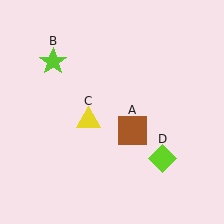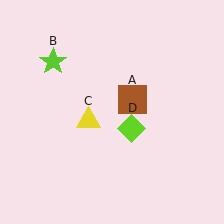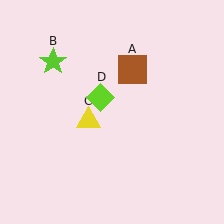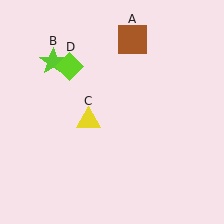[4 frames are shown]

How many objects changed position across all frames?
2 objects changed position: brown square (object A), lime diamond (object D).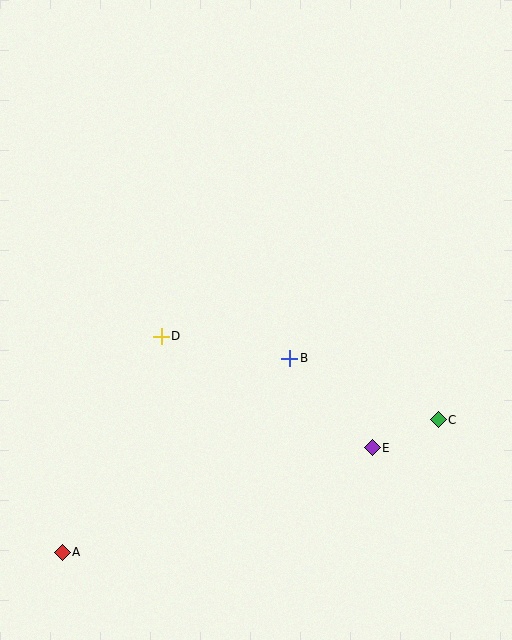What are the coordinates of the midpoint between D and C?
The midpoint between D and C is at (300, 378).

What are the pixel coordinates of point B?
Point B is at (290, 358).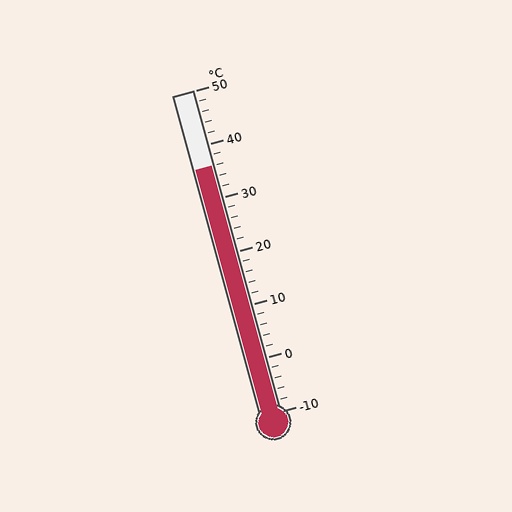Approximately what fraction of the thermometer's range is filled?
The thermometer is filled to approximately 75% of its range.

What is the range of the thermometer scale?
The thermometer scale ranges from -10°C to 50°C.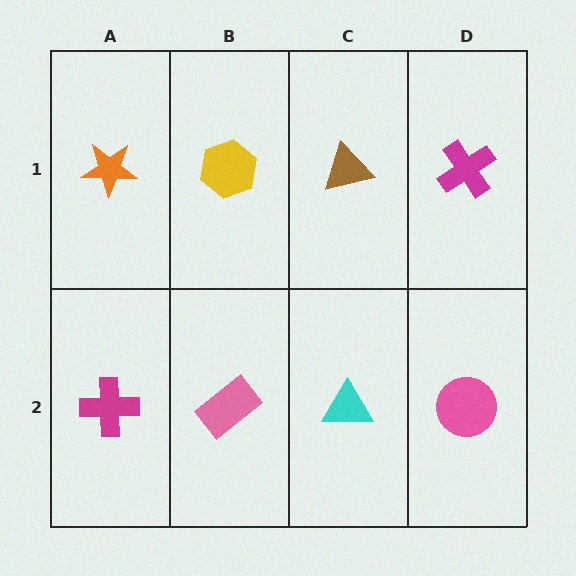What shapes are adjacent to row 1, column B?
A pink rectangle (row 2, column B), an orange star (row 1, column A), a brown triangle (row 1, column C).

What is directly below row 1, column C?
A cyan triangle.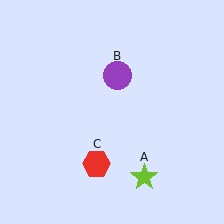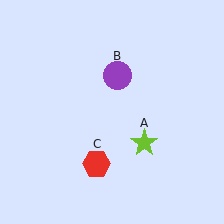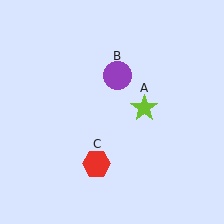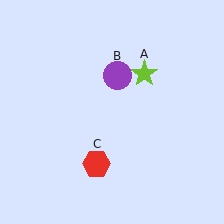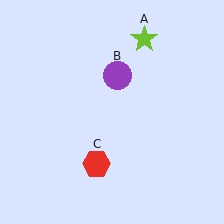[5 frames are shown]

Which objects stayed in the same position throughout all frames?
Purple circle (object B) and red hexagon (object C) remained stationary.